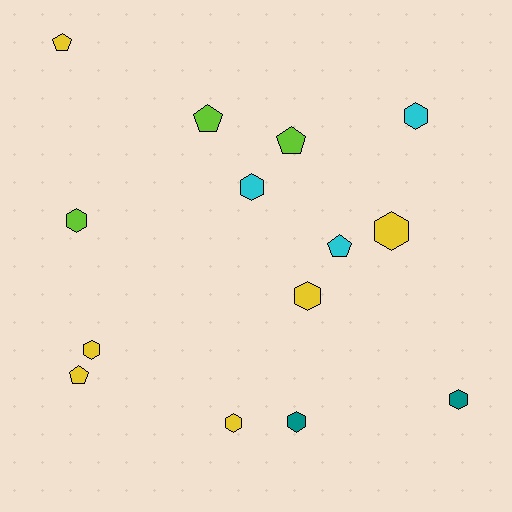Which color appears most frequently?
Yellow, with 6 objects.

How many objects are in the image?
There are 14 objects.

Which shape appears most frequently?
Hexagon, with 9 objects.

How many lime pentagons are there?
There are 2 lime pentagons.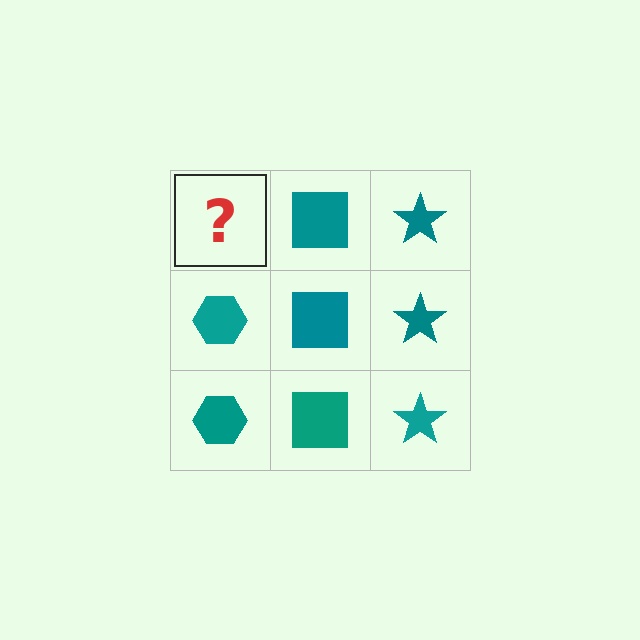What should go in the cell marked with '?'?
The missing cell should contain a teal hexagon.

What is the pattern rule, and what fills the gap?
The rule is that each column has a consistent shape. The gap should be filled with a teal hexagon.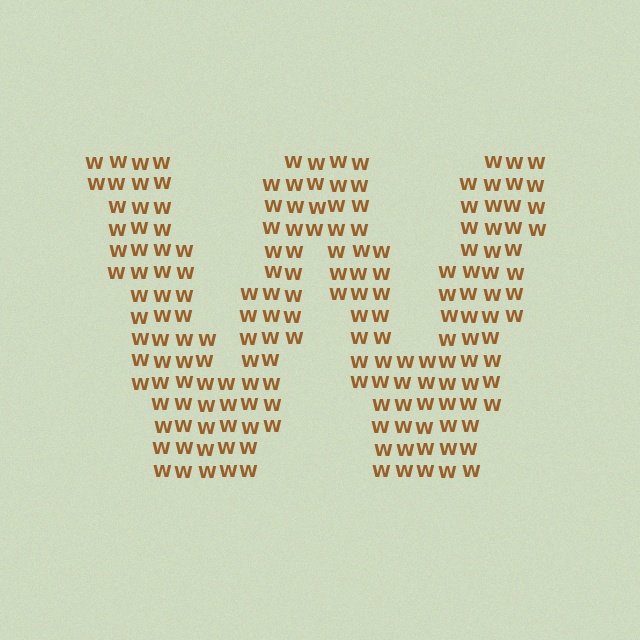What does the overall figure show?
The overall figure shows the letter W.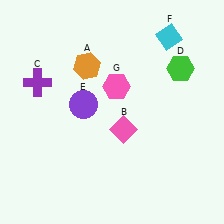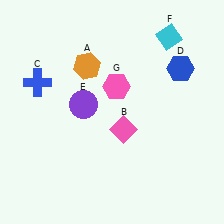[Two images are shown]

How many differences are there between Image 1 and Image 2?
There are 2 differences between the two images.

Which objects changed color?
C changed from purple to blue. D changed from green to blue.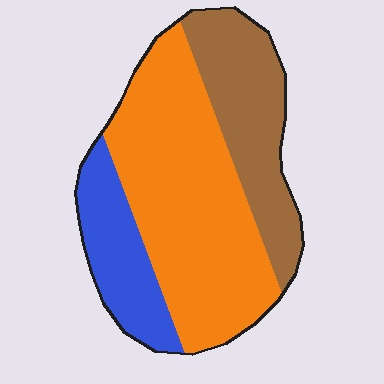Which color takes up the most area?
Orange, at roughly 55%.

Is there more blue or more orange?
Orange.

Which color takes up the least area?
Blue, at roughly 20%.